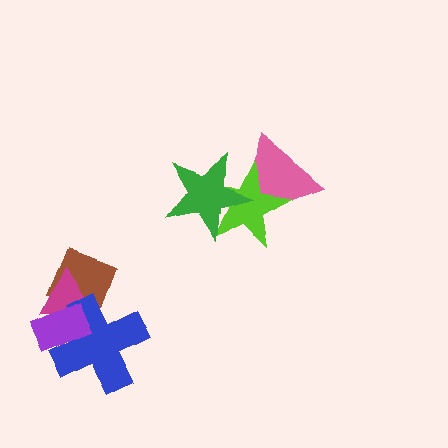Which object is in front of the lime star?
The green star is in front of the lime star.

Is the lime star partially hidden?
Yes, it is partially covered by another shape.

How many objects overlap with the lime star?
2 objects overlap with the lime star.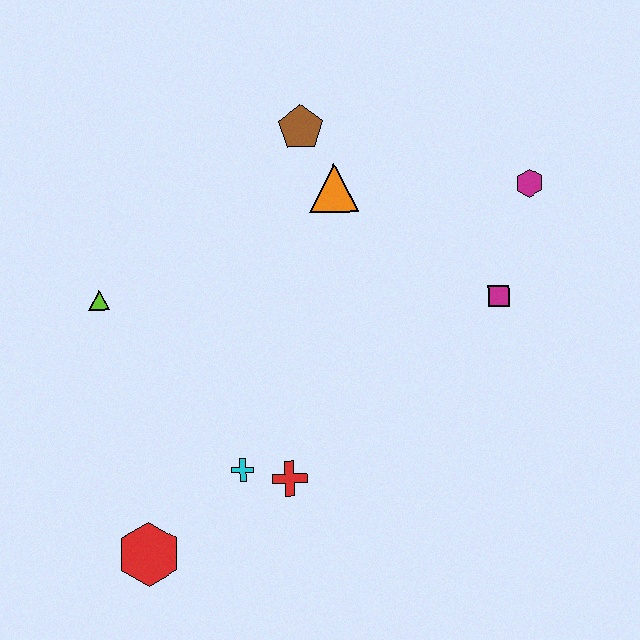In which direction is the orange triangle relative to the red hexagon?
The orange triangle is above the red hexagon.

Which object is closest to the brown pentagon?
The orange triangle is closest to the brown pentagon.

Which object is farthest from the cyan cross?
The magenta hexagon is farthest from the cyan cross.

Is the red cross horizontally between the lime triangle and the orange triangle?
Yes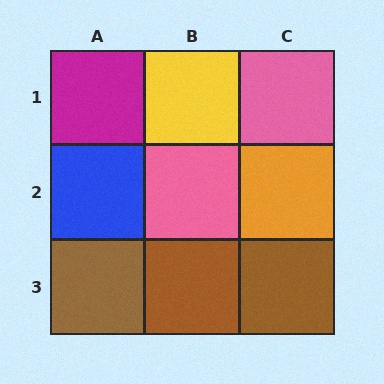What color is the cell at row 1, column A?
Magenta.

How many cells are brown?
3 cells are brown.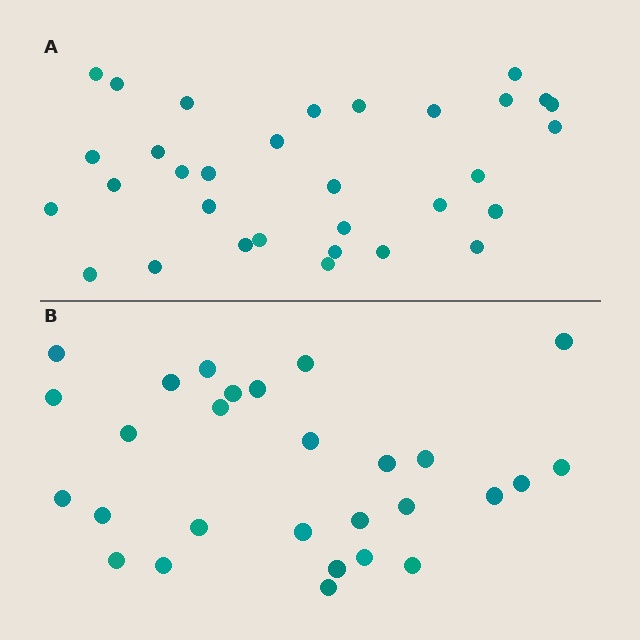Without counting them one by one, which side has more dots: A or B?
Region A (the top region) has more dots.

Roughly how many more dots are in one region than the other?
Region A has about 4 more dots than region B.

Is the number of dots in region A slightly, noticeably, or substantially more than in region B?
Region A has only slightly more — the two regions are fairly close. The ratio is roughly 1.1 to 1.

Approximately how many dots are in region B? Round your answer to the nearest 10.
About 30 dots. (The exact count is 28, which rounds to 30.)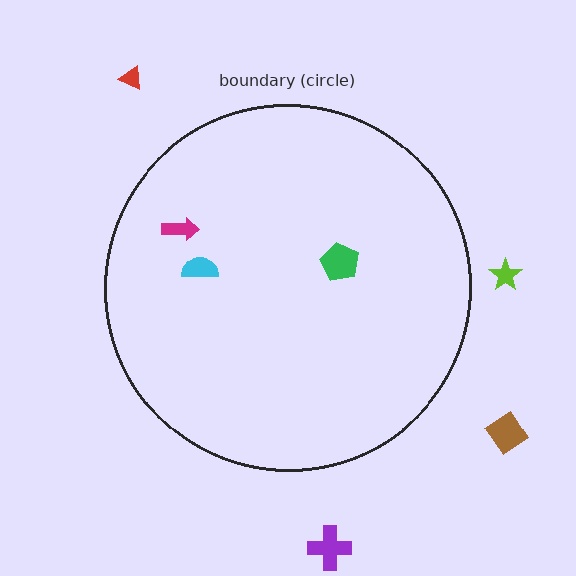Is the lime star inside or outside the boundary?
Outside.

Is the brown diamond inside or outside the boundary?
Outside.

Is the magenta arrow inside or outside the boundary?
Inside.